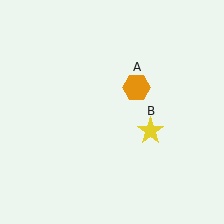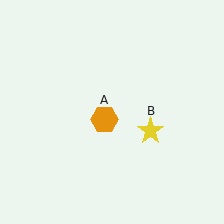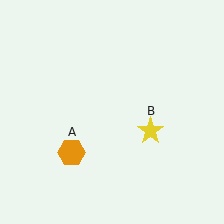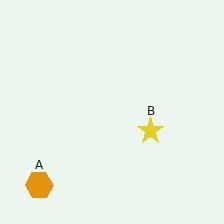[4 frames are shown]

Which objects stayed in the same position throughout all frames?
Yellow star (object B) remained stationary.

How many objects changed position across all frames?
1 object changed position: orange hexagon (object A).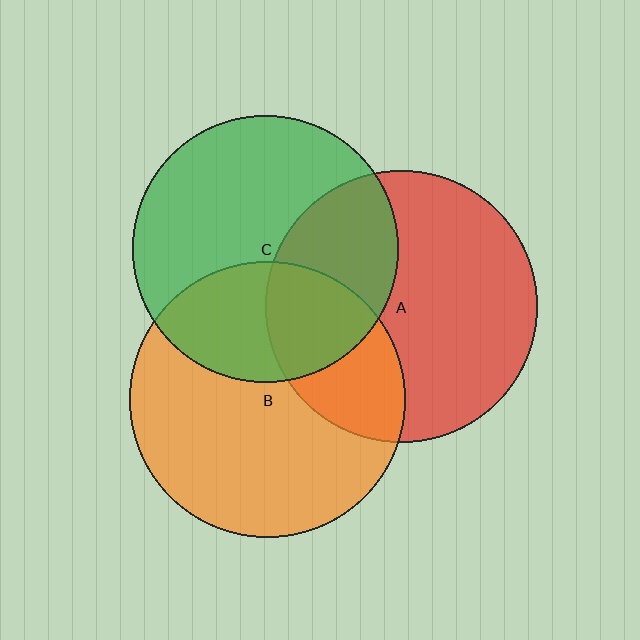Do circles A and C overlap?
Yes.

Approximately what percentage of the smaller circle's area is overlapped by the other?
Approximately 35%.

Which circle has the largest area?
Circle B (orange).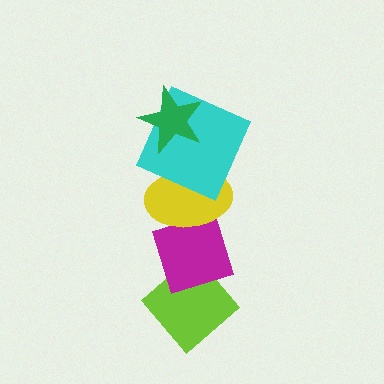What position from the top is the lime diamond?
The lime diamond is 5th from the top.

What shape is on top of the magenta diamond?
The yellow ellipse is on top of the magenta diamond.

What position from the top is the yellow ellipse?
The yellow ellipse is 3rd from the top.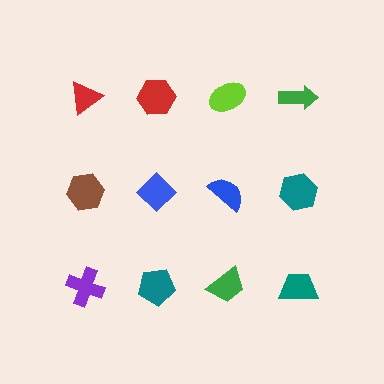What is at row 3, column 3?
A green trapezoid.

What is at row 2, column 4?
A teal hexagon.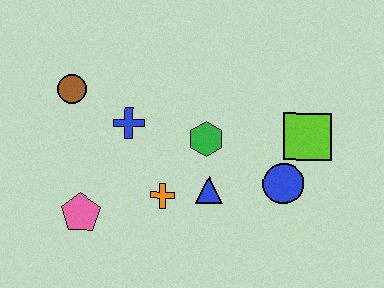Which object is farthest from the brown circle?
The lime square is farthest from the brown circle.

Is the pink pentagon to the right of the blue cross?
No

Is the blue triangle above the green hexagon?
No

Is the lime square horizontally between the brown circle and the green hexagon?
No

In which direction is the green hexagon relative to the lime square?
The green hexagon is to the left of the lime square.